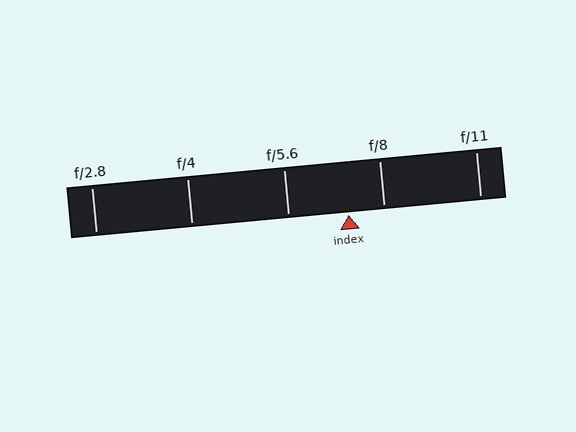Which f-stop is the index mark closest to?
The index mark is closest to f/8.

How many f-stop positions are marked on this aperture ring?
There are 5 f-stop positions marked.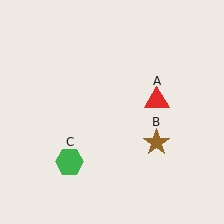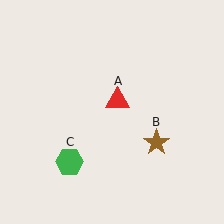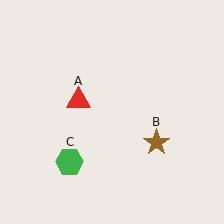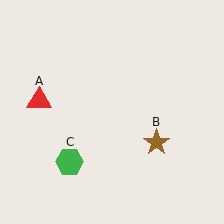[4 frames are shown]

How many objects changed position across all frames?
1 object changed position: red triangle (object A).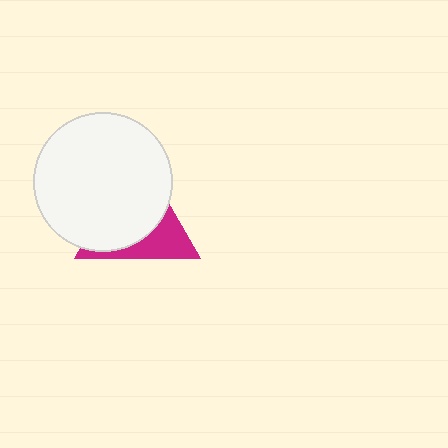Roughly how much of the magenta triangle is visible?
A small part of it is visible (roughly 35%).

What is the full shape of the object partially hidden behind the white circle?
The partially hidden object is a magenta triangle.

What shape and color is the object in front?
The object in front is a white circle.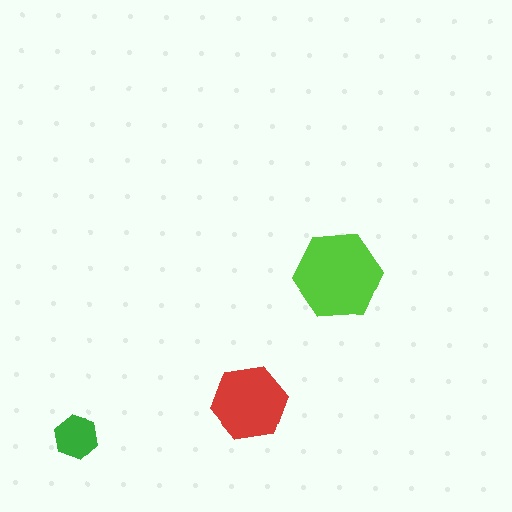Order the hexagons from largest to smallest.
the lime one, the red one, the green one.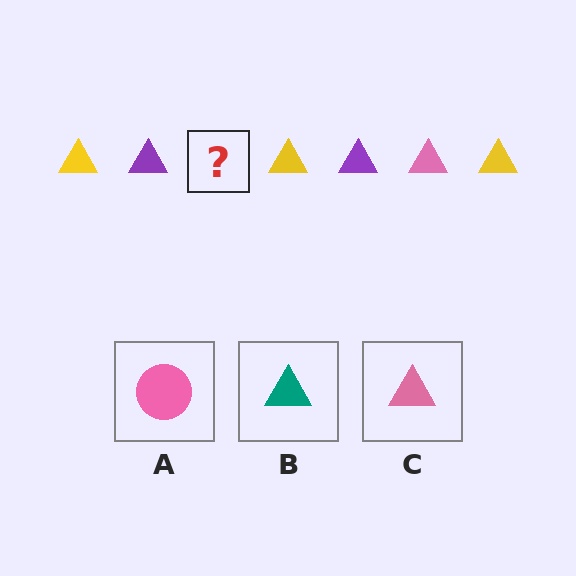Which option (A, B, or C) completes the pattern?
C.